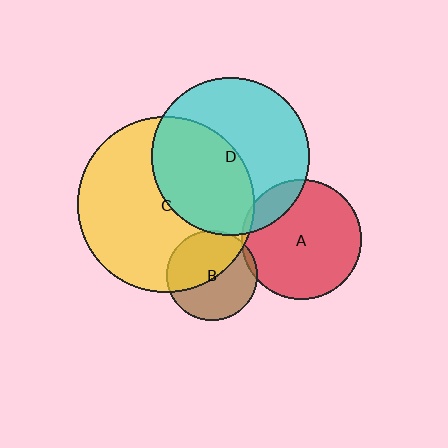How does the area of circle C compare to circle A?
Approximately 2.2 times.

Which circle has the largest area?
Circle C (yellow).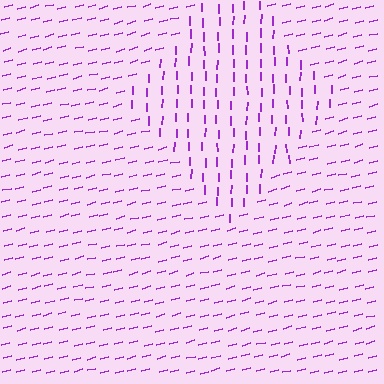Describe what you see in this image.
The image is filled with small purple line segments. A diamond region in the image has lines oriented differently from the surrounding lines, creating a visible texture boundary.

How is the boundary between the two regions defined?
The boundary is defined purely by a change in line orientation (approximately 75 degrees difference). All lines are the same color and thickness.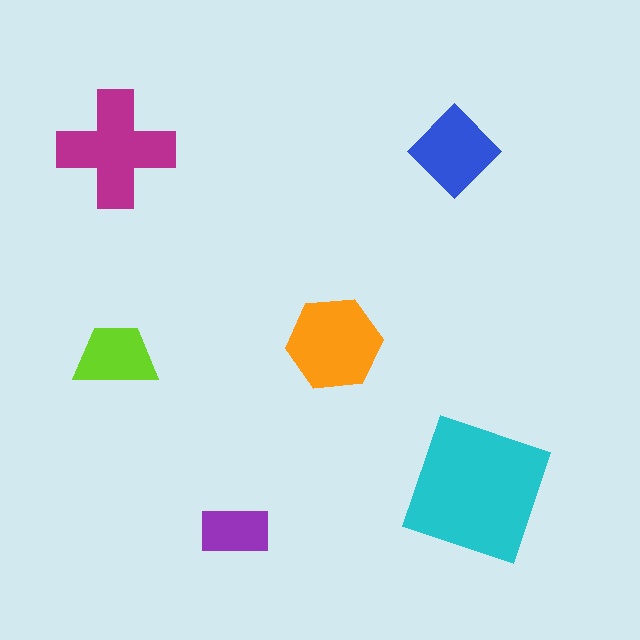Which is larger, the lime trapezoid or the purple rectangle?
The lime trapezoid.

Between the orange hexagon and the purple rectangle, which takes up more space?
The orange hexagon.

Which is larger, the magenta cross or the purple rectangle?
The magenta cross.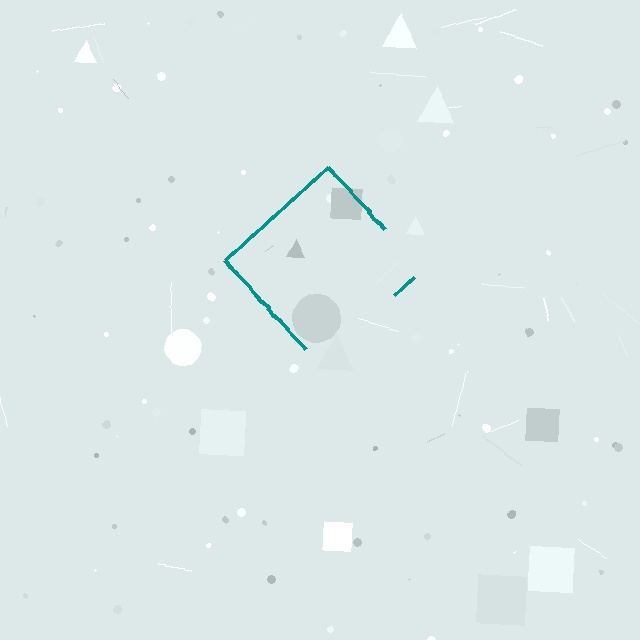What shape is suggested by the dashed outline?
The dashed outline suggests a diamond.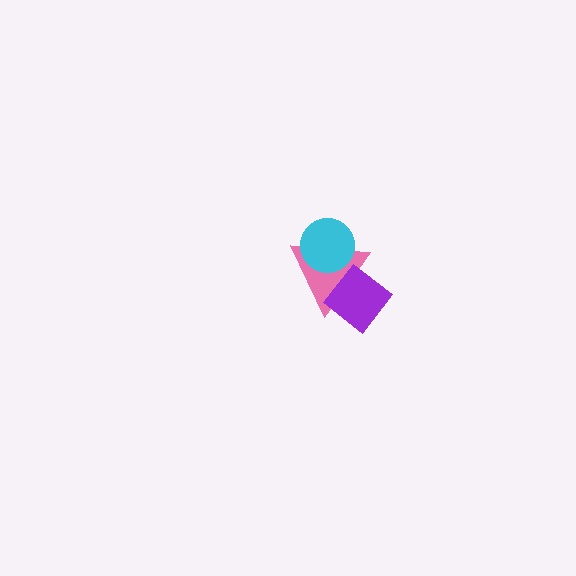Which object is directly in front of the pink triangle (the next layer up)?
The cyan circle is directly in front of the pink triangle.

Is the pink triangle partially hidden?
Yes, it is partially covered by another shape.